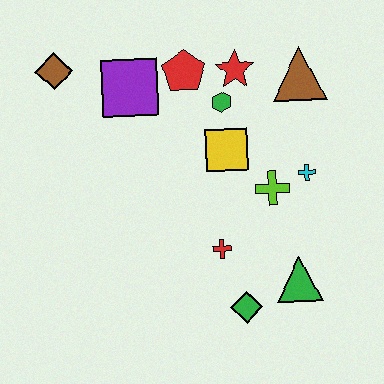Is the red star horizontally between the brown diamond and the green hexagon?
No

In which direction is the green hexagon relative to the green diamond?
The green hexagon is above the green diamond.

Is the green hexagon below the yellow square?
No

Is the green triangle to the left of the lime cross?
No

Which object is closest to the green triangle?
The green diamond is closest to the green triangle.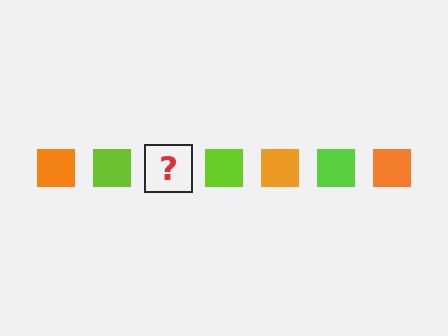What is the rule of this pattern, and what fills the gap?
The rule is that the pattern cycles through orange, lime squares. The gap should be filled with an orange square.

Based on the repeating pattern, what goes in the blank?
The blank should be an orange square.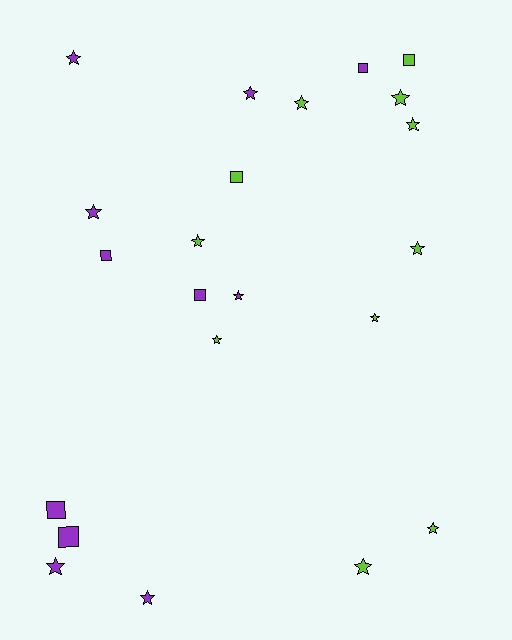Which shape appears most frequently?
Star, with 15 objects.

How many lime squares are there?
There are 2 lime squares.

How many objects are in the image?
There are 22 objects.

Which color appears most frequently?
Purple, with 11 objects.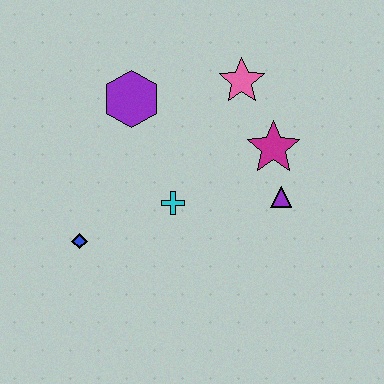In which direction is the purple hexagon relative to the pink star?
The purple hexagon is to the left of the pink star.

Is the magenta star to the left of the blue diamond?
No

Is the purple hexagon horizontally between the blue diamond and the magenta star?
Yes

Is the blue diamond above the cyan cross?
No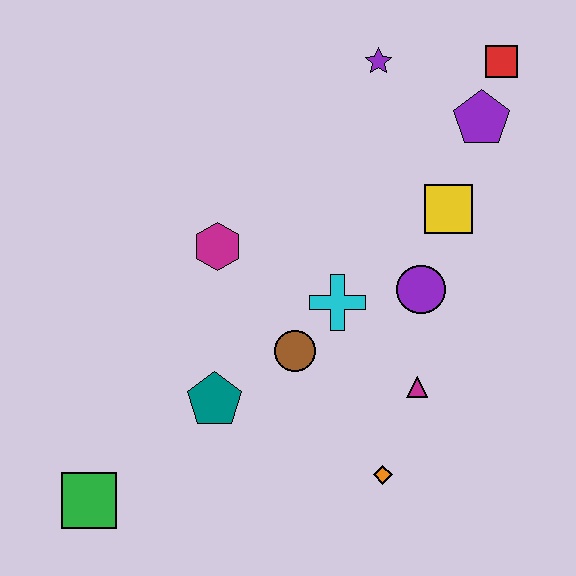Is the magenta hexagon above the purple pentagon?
No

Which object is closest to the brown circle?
The cyan cross is closest to the brown circle.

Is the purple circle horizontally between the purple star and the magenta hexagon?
No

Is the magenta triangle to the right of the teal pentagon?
Yes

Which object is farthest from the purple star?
The green square is farthest from the purple star.